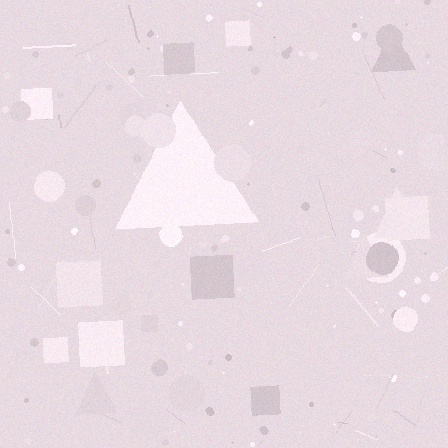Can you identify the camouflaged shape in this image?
The camouflaged shape is a triangle.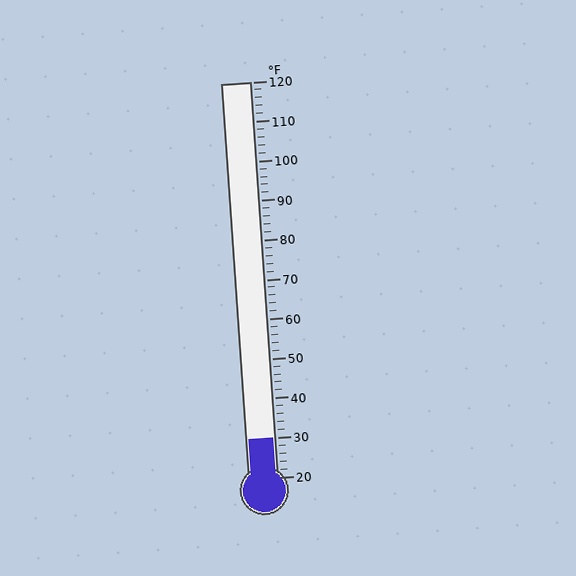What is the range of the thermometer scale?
The thermometer scale ranges from 20°F to 120°F.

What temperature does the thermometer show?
The thermometer shows approximately 30°F.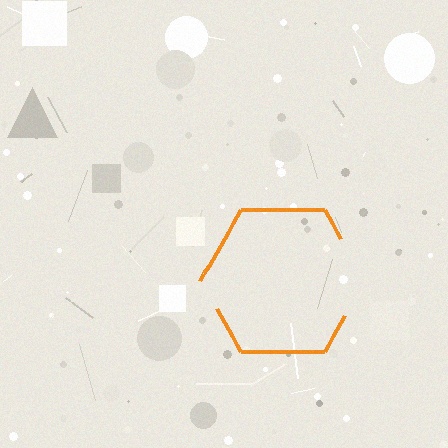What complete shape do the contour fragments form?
The contour fragments form a hexagon.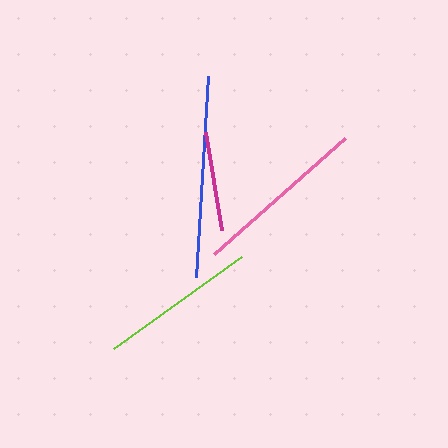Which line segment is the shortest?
The magenta line is the shortest at approximately 99 pixels.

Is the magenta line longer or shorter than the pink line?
The pink line is longer than the magenta line.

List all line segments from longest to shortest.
From longest to shortest: blue, pink, lime, magenta.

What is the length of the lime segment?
The lime segment is approximately 158 pixels long.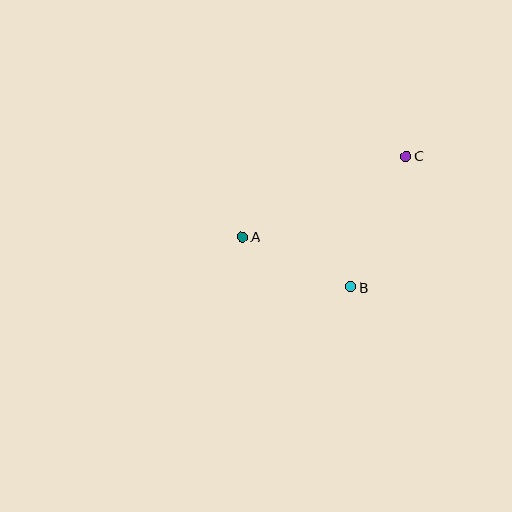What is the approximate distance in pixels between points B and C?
The distance between B and C is approximately 142 pixels.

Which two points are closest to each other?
Points A and B are closest to each other.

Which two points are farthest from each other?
Points A and C are farthest from each other.